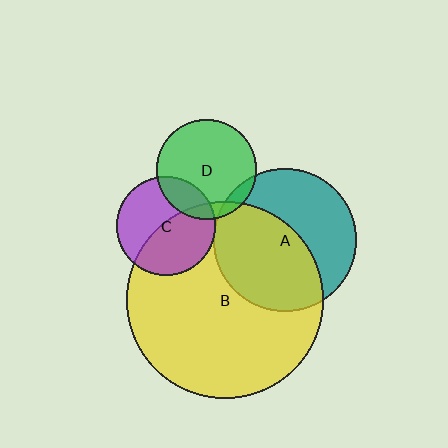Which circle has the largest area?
Circle B (yellow).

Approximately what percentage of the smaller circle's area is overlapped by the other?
Approximately 5%.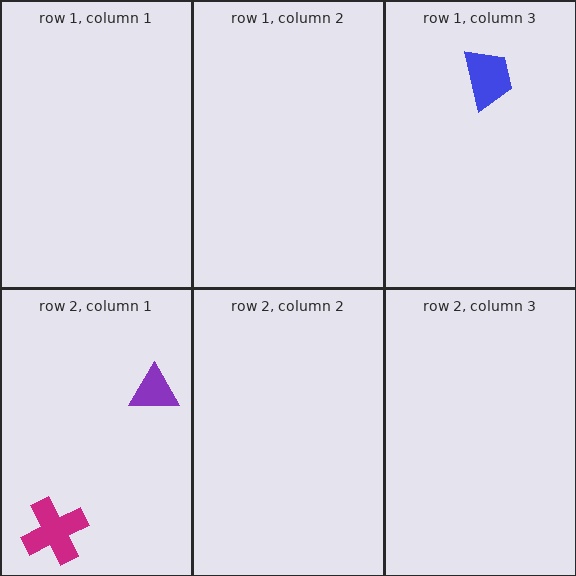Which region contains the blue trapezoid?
The row 1, column 3 region.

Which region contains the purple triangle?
The row 2, column 1 region.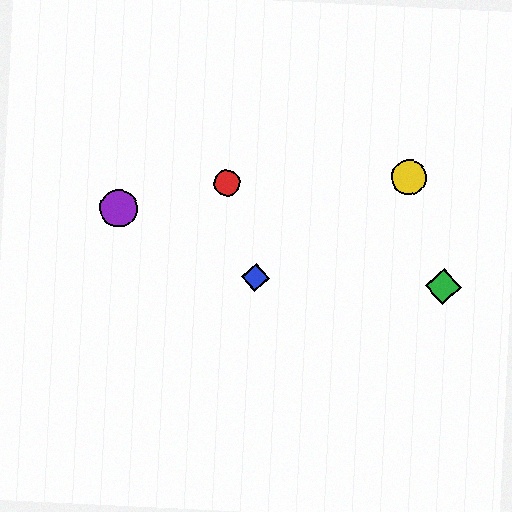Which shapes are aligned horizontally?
The blue diamond, the green diamond are aligned horizontally.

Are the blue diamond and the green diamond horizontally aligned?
Yes, both are at y≈277.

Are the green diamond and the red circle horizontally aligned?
No, the green diamond is at y≈286 and the red circle is at y≈183.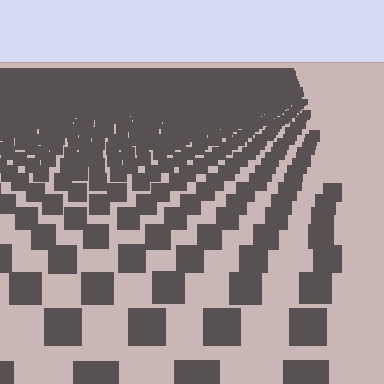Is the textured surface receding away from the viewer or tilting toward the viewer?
The surface is receding away from the viewer. Texture elements get smaller and denser toward the top.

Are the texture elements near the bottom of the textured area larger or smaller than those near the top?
Larger. Near the bottom, elements are closer to the viewer and appear at a bigger on-screen size.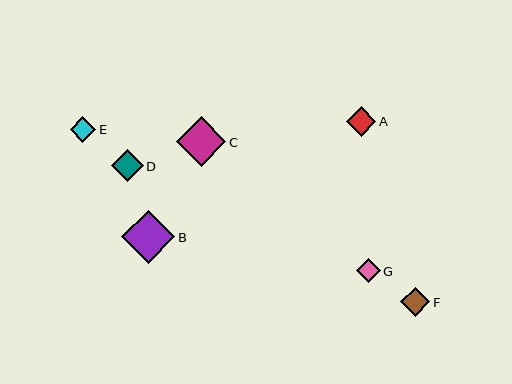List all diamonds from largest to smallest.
From largest to smallest: B, C, D, A, F, E, G.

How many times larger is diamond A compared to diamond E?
Diamond A is approximately 1.2 times the size of diamond E.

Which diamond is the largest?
Diamond B is the largest with a size of approximately 53 pixels.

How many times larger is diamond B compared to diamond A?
Diamond B is approximately 1.8 times the size of diamond A.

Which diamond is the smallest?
Diamond G is the smallest with a size of approximately 24 pixels.